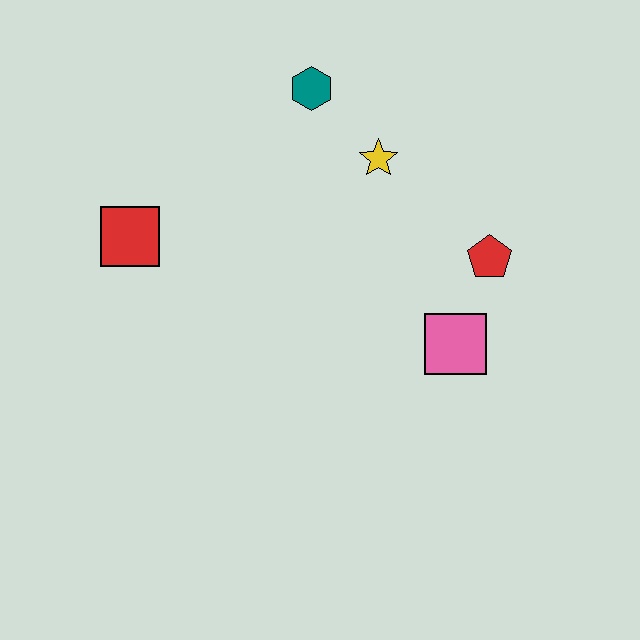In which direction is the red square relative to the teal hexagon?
The red square is to the left of the teal hexagon.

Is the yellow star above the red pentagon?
Yes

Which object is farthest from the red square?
The red pentagon is farthest from the red square.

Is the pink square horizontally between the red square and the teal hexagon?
No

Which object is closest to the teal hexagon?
The yellow star is closest to the teal hexagon.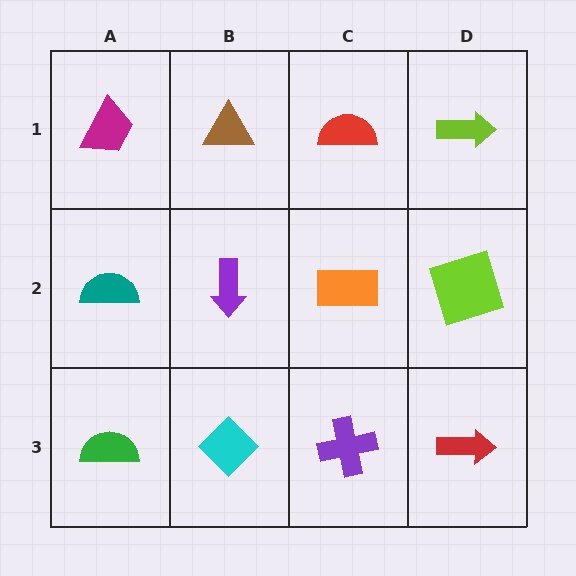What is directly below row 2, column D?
A red arrow.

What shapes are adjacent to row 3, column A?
A teal semicircle (row 2, column A), a cyan diamond (row 3, column B).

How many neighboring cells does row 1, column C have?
3.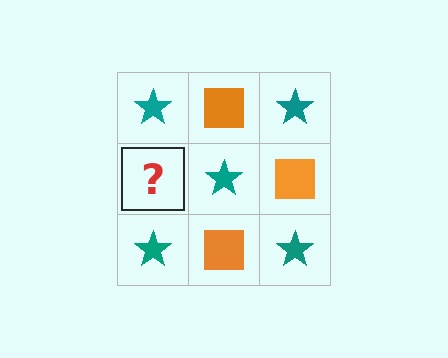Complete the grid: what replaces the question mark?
The question mark should be replaced with an orange square.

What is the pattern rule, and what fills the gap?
The rule is that it alternates teal star and orange square in a checkerboard pattern. The gap should be filled with an orange square.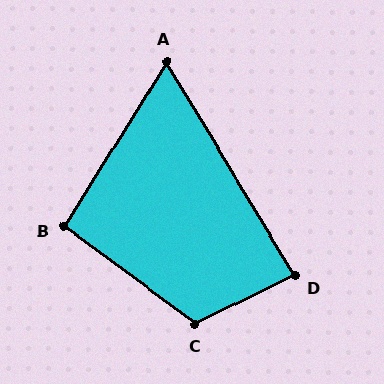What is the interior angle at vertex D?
Approximately 85 degrees (approximately right).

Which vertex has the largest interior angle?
C, at approximately 117 degrees.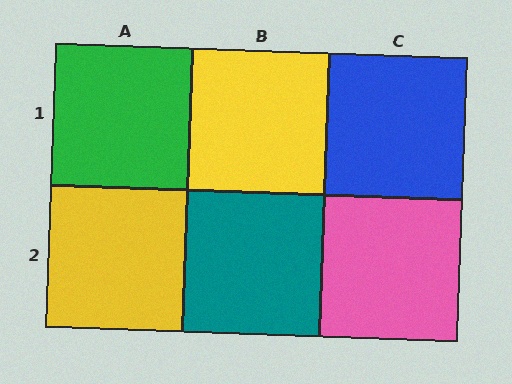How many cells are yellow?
2 cells are yellow.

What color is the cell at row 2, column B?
Teal.